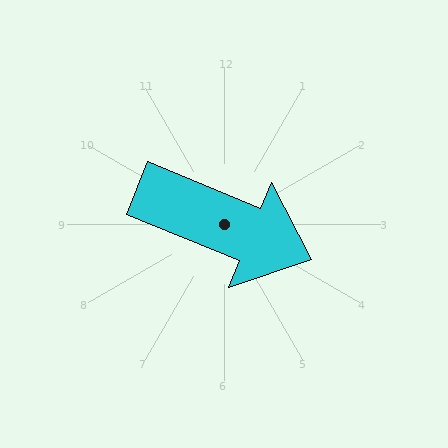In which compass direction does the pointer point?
East.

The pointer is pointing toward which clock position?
Roughly 4 o'clock.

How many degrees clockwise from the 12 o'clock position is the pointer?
Approximately 112 degrees.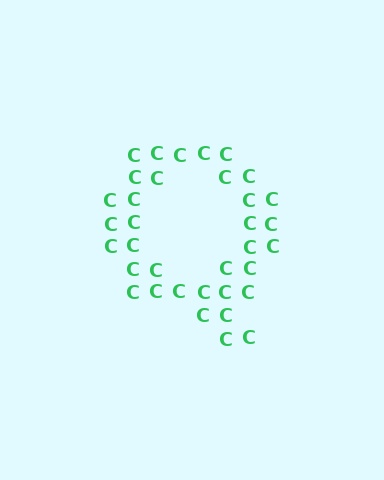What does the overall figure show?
The overall figure shows the letter Q.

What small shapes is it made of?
It is made of small letter C's.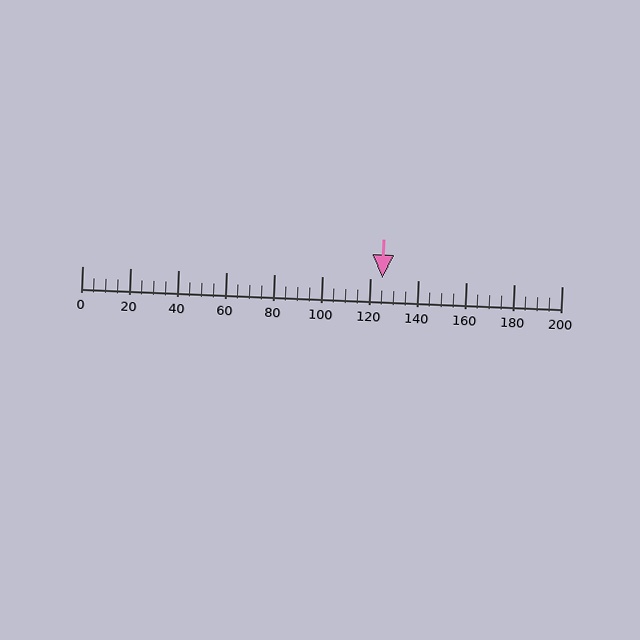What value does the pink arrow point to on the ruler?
The pink arrow points to approximately 125.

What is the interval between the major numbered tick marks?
The major tick marks are spaced 20 units apart.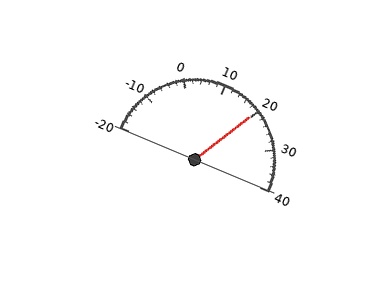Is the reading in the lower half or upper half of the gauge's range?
The reading is in the upper half of the range (-20 to 40).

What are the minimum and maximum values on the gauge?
The gauge ranges from -20 to 40.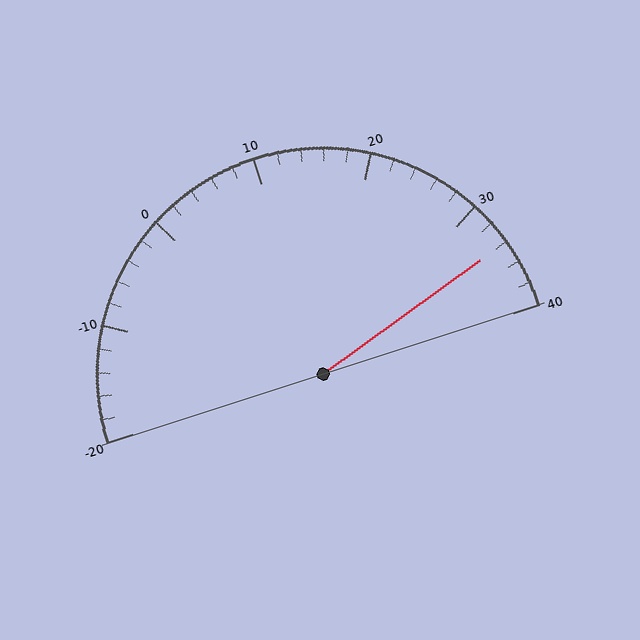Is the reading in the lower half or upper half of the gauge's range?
The reading is in the upper half of the range (-20 to 40).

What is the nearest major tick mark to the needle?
The nearest major tick mark is 30.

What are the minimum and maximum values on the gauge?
The gauge ranges from -20 to 40.